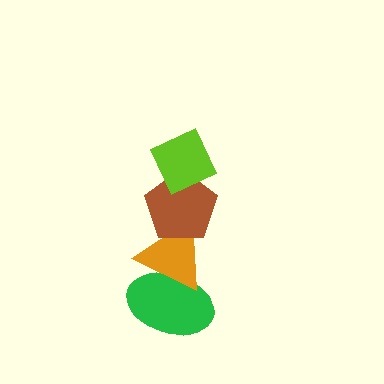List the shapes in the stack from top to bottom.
From top to bottom: the lime diamond, the brown pentagon, the orange triangle, the green ellipse.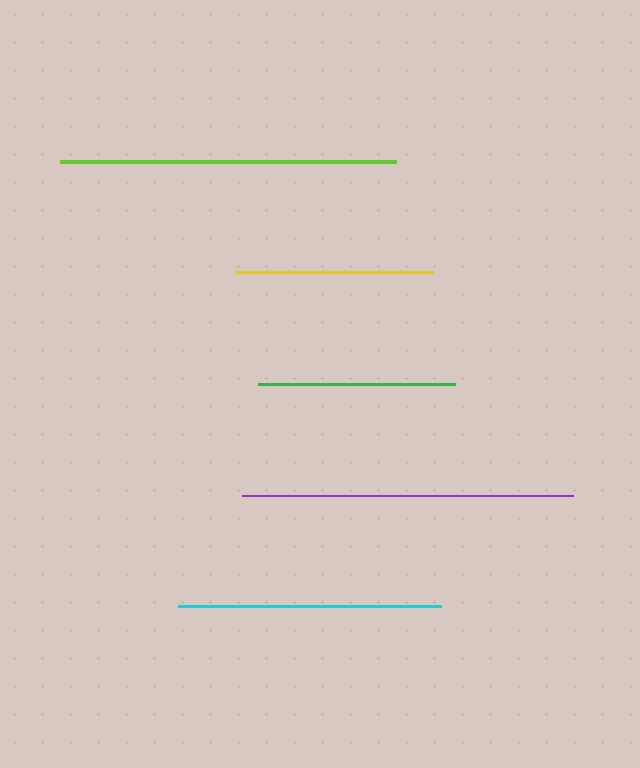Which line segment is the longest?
The lime line is the longest at approximately 336 pixels.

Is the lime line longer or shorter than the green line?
The lime line is longer than the green line.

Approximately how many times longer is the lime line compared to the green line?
The lime line is approximately 1.7 times the length of the green line.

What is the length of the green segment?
The green segment is approximately 197 pixels long.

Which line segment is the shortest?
The green line is the shortest at approximately 197 pixels.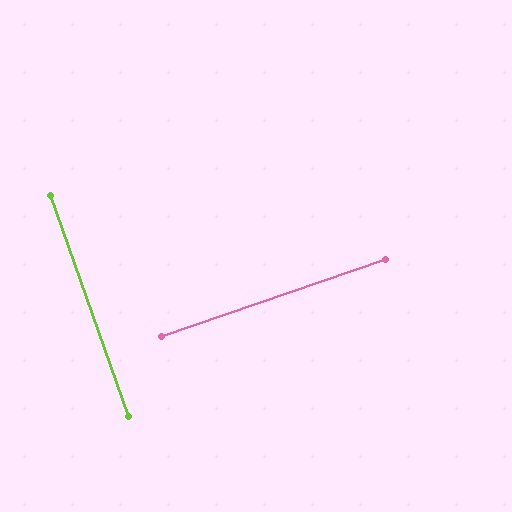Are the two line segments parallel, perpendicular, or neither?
Perpendicular — they meet at approximately 90°.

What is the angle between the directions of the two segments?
Approximately 90 degrees.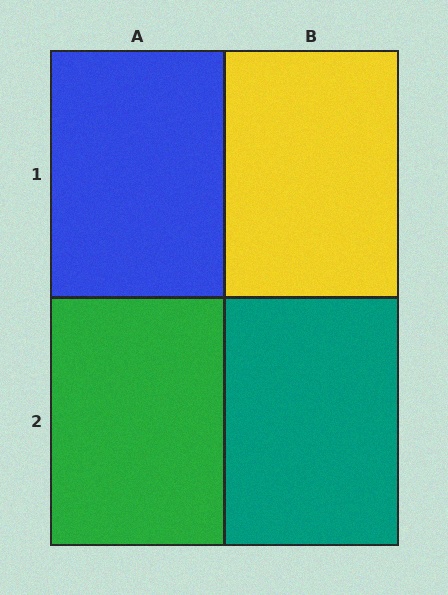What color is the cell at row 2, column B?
Teal.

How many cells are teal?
1 cell is teal.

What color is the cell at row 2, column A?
Green.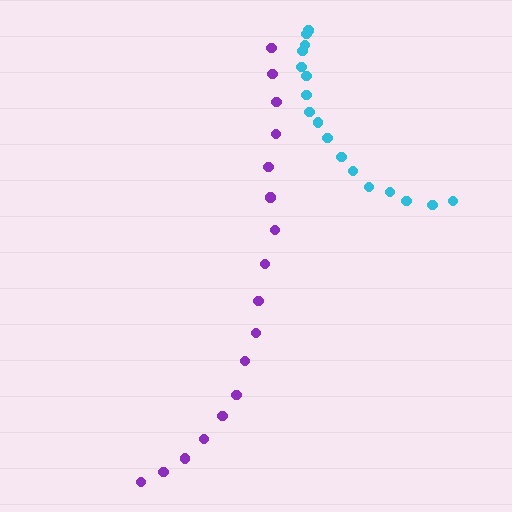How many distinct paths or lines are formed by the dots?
There are 2 distinct paths.